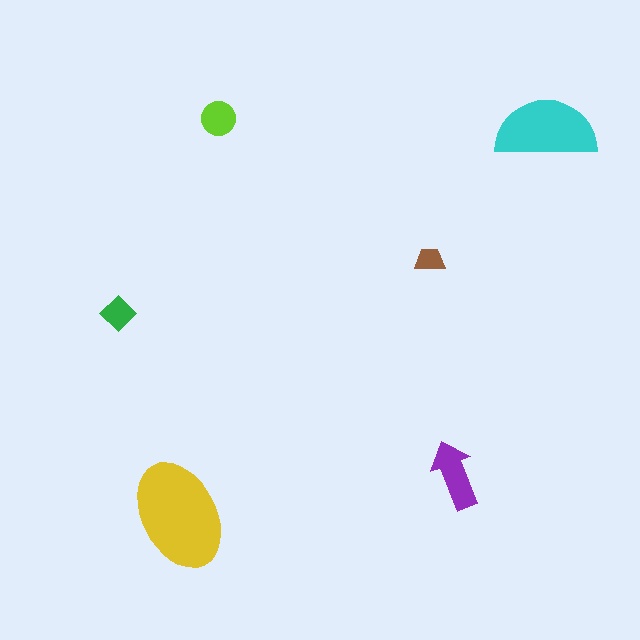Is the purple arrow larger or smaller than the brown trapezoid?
Larger.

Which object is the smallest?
The brown trapezoid.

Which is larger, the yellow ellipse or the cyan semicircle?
The yellow ellipse.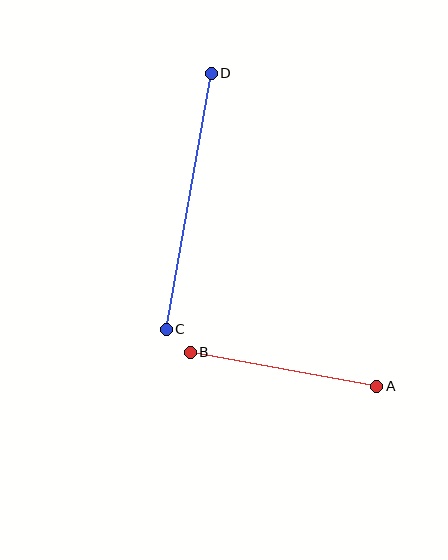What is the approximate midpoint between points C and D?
The midpoint is at approximately (189, 201) pixels.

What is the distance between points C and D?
The distance is approximately 260 pixels.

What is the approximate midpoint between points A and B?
The midpoint is at approximately (284, 369) pixels.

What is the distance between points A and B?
The distance is approximately 190 pixels.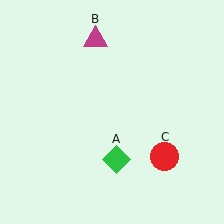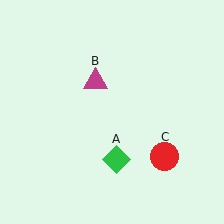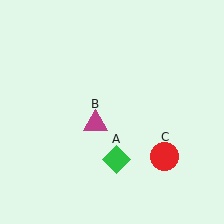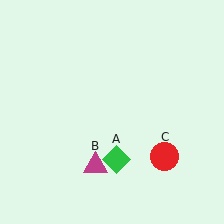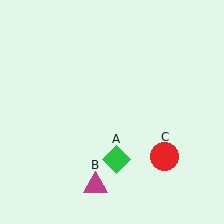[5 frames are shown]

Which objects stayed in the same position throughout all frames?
Green diamond (object A) and red circle (object C) remained stationary.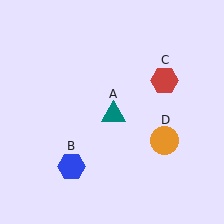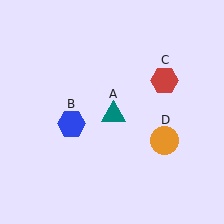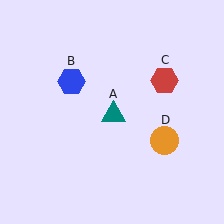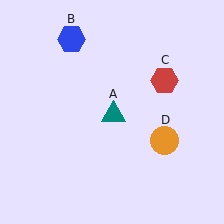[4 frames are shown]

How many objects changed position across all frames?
1 object changed position: blue hexagon (object B).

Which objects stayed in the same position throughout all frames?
Teal triangle (object A) and red hexagon (object C) and orange circle (object D) remained stationary.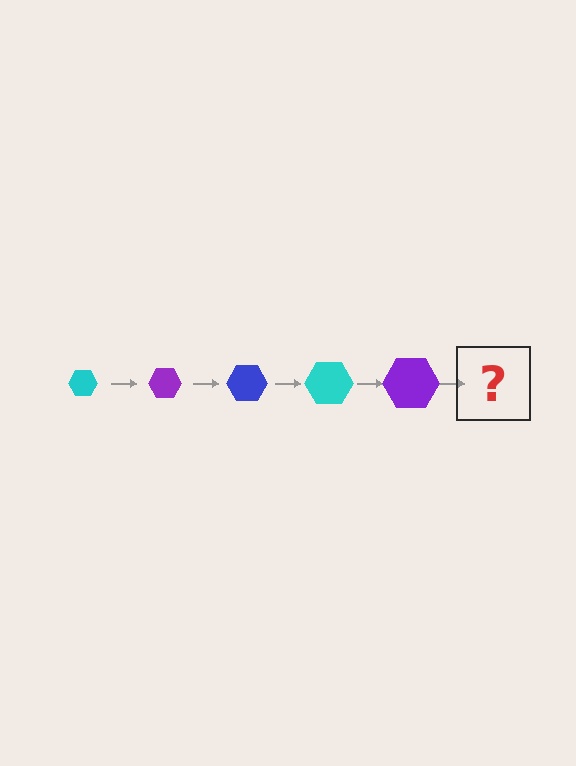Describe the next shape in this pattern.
It should be a blue hexagon, larger than the previous one.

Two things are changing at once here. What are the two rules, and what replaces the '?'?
The two rules are that the hexagon grows larger each step and the color cycles through cyan, purple, and blue. The '?' should be a blue hexagon, larger than the previous one.